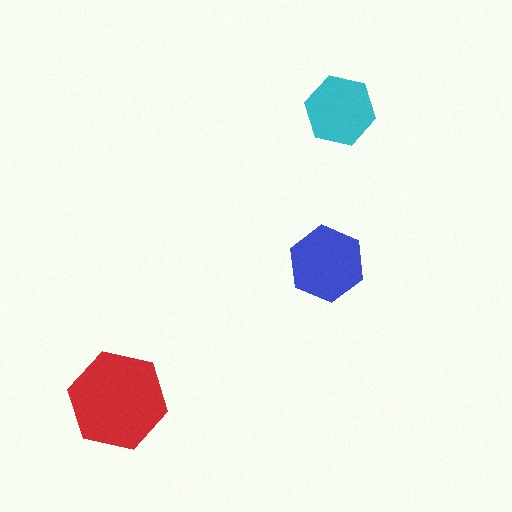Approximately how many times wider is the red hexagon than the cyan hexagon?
About 1.5 times wider.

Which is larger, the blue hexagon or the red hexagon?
The red one.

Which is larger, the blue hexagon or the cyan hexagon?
The blue one.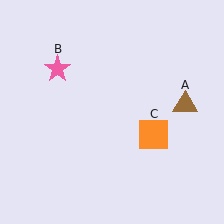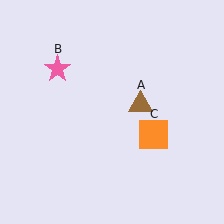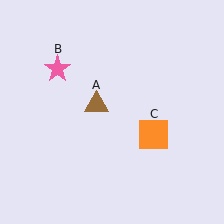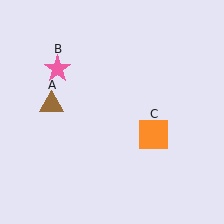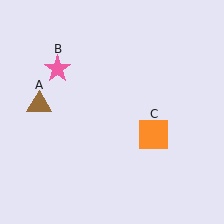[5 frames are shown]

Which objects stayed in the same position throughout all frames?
Pink star (object B) and orange square (object C) remained stationary.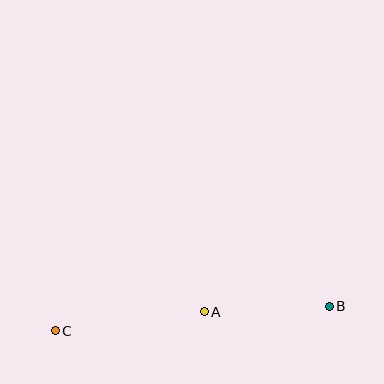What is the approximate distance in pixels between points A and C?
The distance between A and C is approximately 150 pixels.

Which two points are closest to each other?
Points A and B are closest to each other.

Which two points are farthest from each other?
Points B and C are farthest from each other.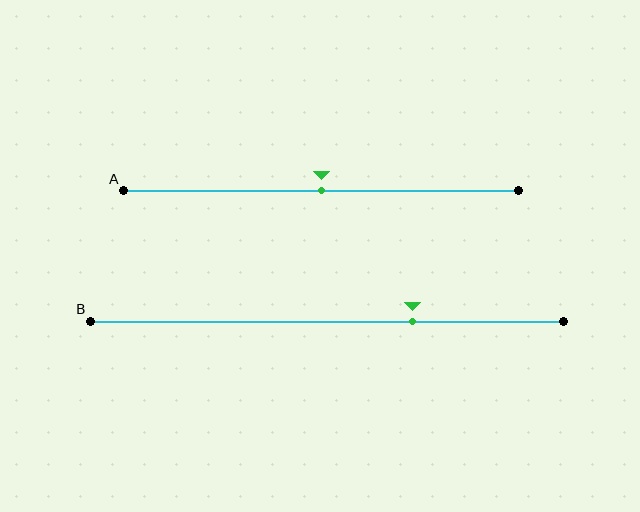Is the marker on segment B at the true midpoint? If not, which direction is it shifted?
No, the marker on segment B is shifted to the right by about 18% of the segment length.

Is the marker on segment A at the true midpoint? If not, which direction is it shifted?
Yes, the marker on segment A is at the true midpoint.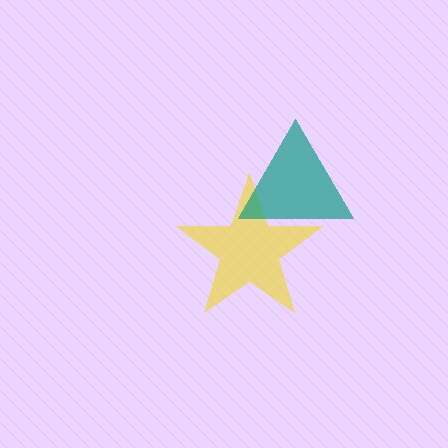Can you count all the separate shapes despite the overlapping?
Yes, there are 2 separate shapes.